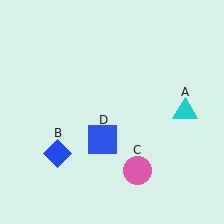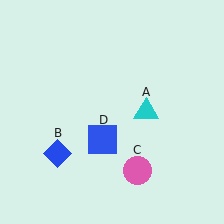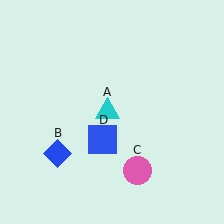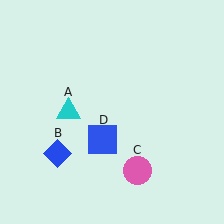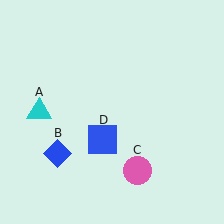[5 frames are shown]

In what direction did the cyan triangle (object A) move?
The cyan triangle (object A) moved left.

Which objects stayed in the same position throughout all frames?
Blue diamond (object B) and pink circle (object C) and blue square (object D) remained stationary.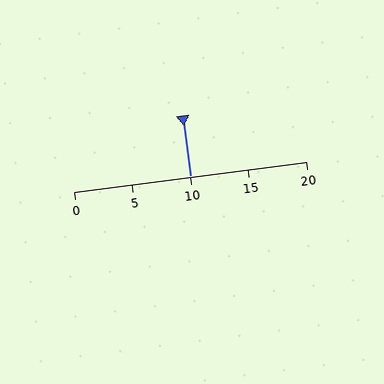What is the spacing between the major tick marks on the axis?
The major ticks are spaced 5 apart.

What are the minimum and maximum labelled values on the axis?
The axis runs from 0 to 20.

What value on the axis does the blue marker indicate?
The marker indicates approximately 10.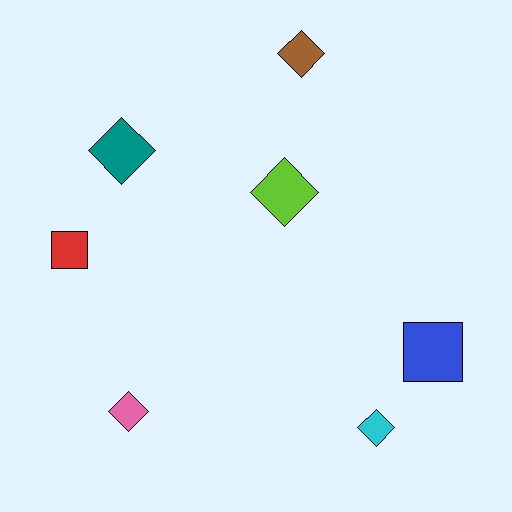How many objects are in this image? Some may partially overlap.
There are 7 objects.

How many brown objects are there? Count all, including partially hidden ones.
There is 1 brown object.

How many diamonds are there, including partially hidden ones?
There are 5 diamonds.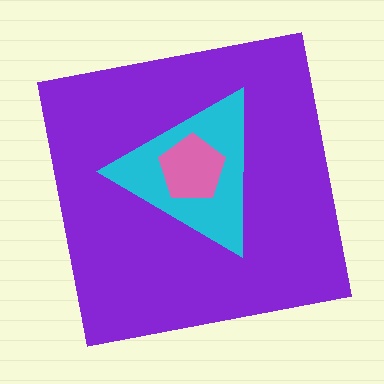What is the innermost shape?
The pink pentagon.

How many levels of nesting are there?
3.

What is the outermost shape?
The purple square.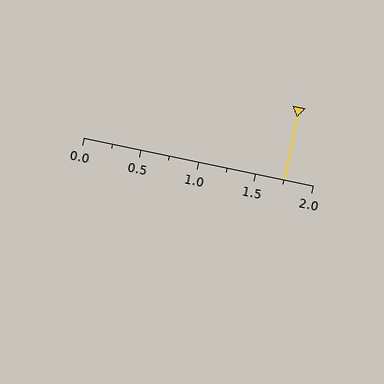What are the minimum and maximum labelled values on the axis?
The axis runs from 0.0 to 2.0.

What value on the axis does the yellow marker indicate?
The marker indicates approximately 1.75.